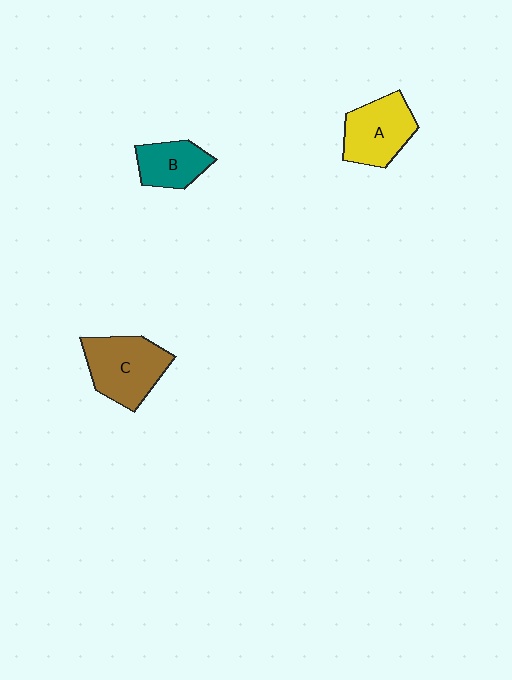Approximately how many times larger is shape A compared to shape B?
Approximately 1.4 times.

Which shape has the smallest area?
Shape B (teal).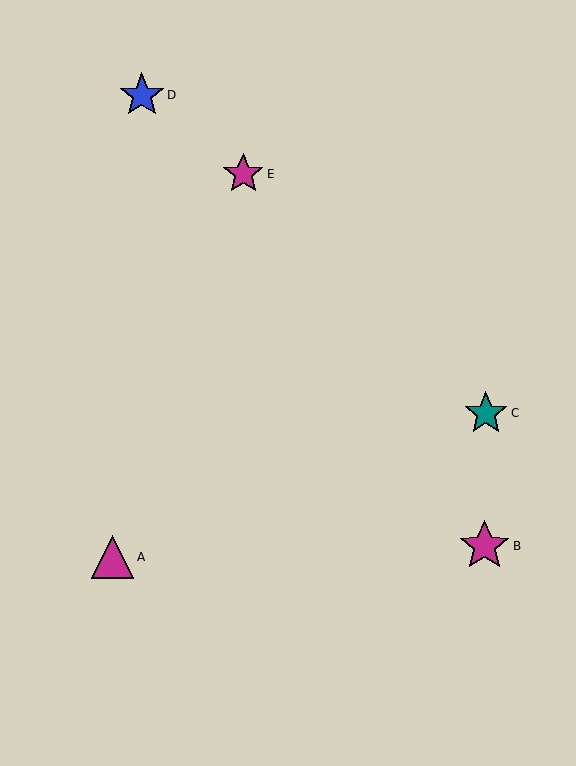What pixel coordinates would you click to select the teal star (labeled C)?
Click at (486, 413) to select the teal star C.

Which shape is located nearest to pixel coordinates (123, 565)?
The magenta triangle (labeled A) at (112, 557) is nearest to that location.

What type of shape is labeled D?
Shape D is a blue star.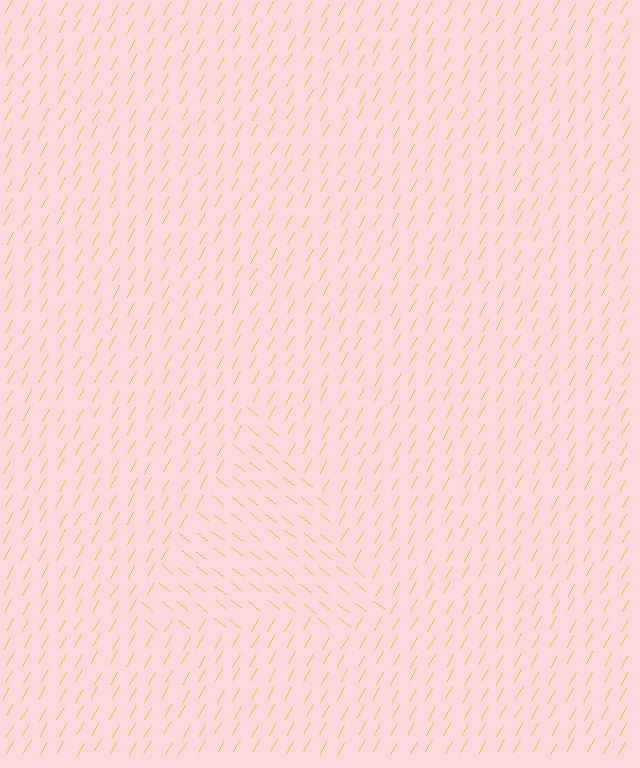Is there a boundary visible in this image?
Yes, there is a texture boundary formed by a change in line orientation.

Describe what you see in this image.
The image is filled with small yellow line segments. A triangle region in the image has lines oriented differently from the surrounding lines, creating a visible texture boundary.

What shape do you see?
I see a triangle.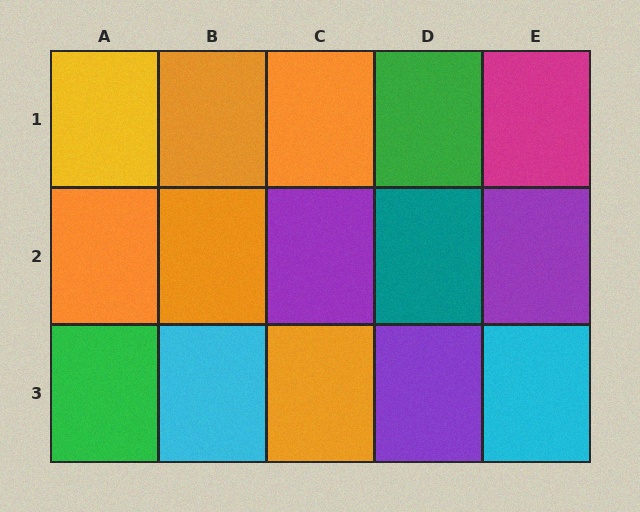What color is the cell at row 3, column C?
Orange.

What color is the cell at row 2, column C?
Purple.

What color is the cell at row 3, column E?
Cyan.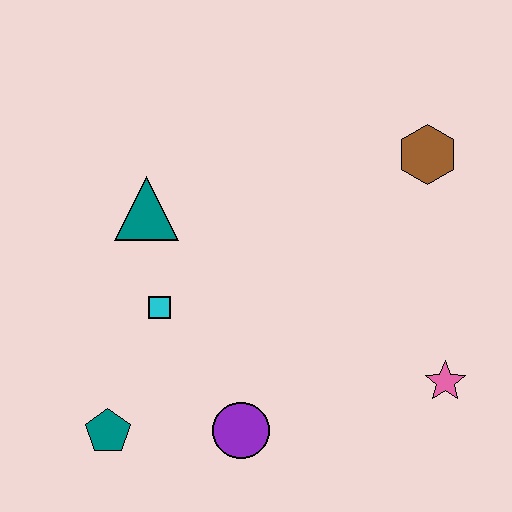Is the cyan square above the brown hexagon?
No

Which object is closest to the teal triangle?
The cyan square is closest to the teal triangle.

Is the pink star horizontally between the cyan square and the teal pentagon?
No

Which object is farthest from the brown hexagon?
The teal pentagon is farthest from the brown hexagon.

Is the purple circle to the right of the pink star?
No